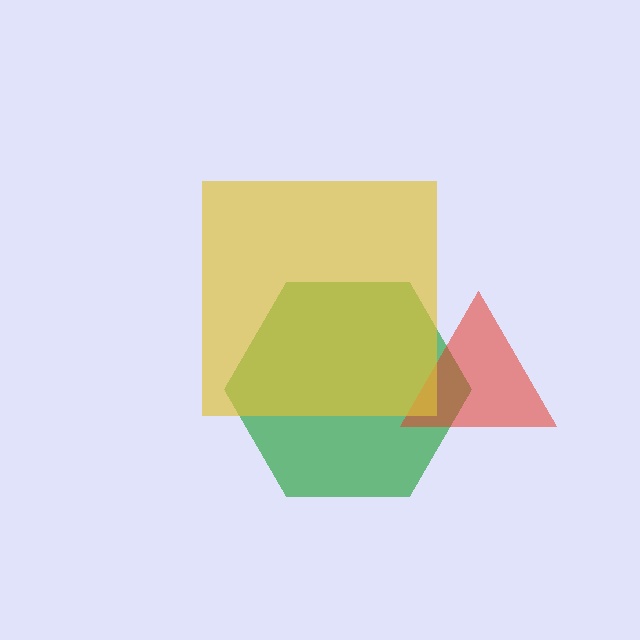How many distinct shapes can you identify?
There are 3 distinct shapes: a green hexagon, a red triangle, a yellow square.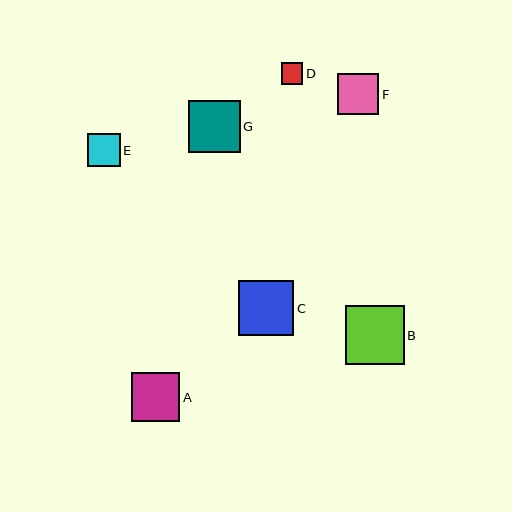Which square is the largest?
Square B is the largest with a size of approximately 58 pixels.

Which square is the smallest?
Square D is the smallest with a size of approximately 22 pixels.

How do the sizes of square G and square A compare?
Square G and square A are approximately the same size.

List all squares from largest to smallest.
From largest to smallest: B, C, G, A, F, E, D.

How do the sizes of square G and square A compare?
Square G and square A are approximately the same size.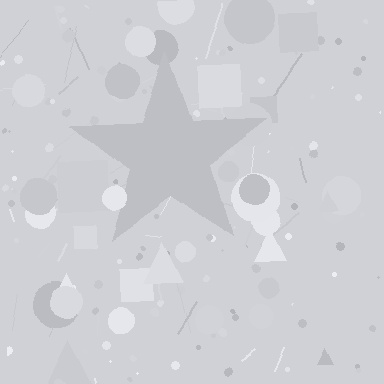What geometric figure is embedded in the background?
A star is embedded in the background.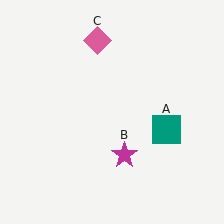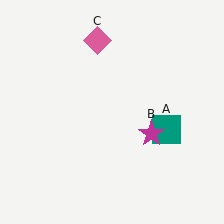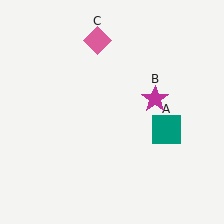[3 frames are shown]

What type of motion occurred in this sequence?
The magenta star (object B) rotated counterclockwise around the center of the scene.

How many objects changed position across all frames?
1 object changed position: magenta star (object B).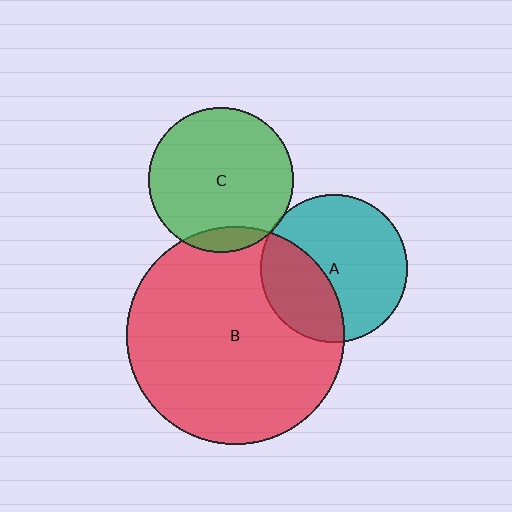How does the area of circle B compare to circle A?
Approximately 2.2 times.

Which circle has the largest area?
Circle B (red).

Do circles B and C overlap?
Yes.